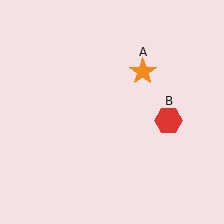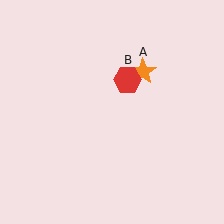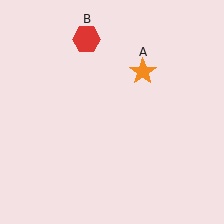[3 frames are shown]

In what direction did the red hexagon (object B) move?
The red hexagon (object B) moved up and to the left.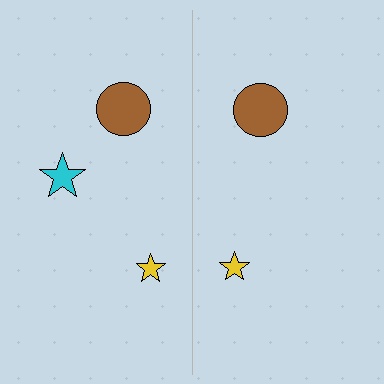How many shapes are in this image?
There are 5 shapes in this image.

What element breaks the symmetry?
A cyan star is missing from the right side.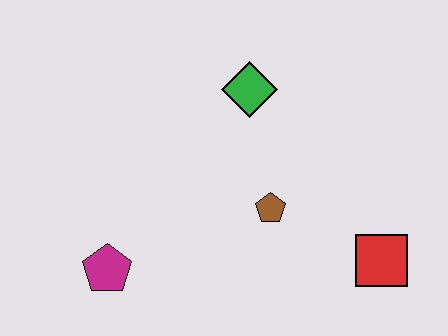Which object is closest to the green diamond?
The brown pentagon is closest to the green diamond.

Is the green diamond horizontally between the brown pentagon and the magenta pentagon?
Yes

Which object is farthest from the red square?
The magenta pentagon is farthest from the red square.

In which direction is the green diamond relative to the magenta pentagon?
The green diamond is above the magenta pentagon.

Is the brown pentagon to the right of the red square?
No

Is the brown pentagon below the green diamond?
Yes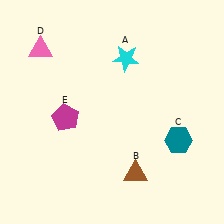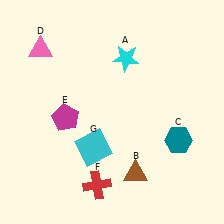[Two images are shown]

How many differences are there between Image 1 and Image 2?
There are 2 differences between the two images.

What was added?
A red cross (F), a cyan square (G) were added in Image 2.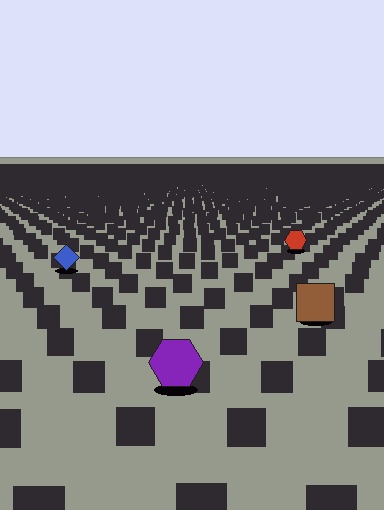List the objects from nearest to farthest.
From nearest to farthest: the purple hexagon, the brown square, the blue diamond, the red hexagon.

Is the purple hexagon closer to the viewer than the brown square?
Yes. The purple hexagon is closer — you can tell from the texture gradient: the ground texture is coarser near it.